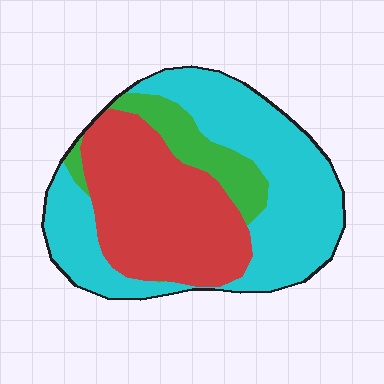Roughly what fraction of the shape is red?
Red covers around 40% of the shape.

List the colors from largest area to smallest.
From largest to smallest: cyan, red, green.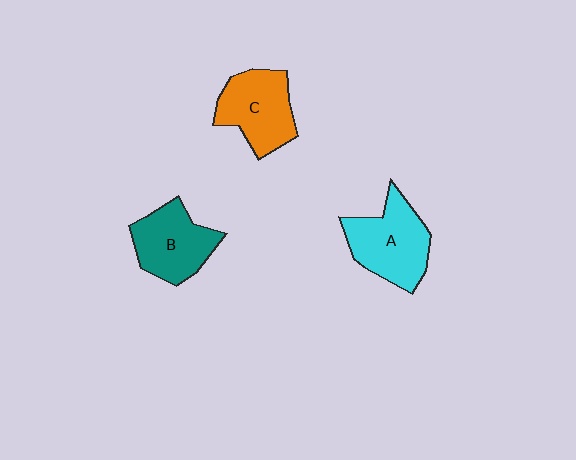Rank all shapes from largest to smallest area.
From largest to smallest: A (cyan), C (orange), B (teal).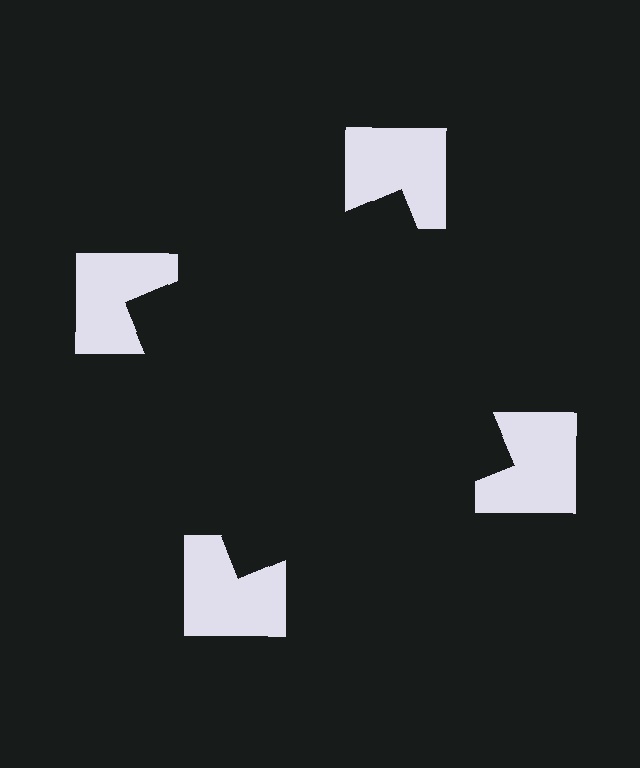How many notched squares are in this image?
There are 4 — one at each vertex of the illusory square.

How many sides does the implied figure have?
4 sides.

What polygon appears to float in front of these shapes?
An illusory square — its edges are inferred from the aligned wedge cuts in the notched squares, not physically drawn.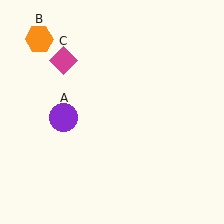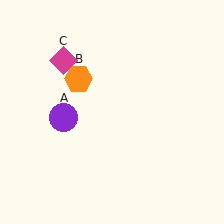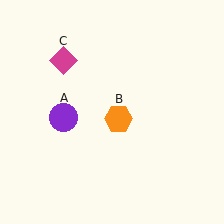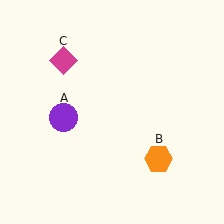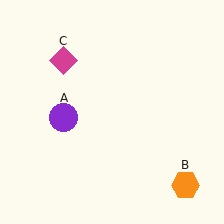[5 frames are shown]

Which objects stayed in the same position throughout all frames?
Purple circle (object A) and magenta diamond (object C) remained stationary.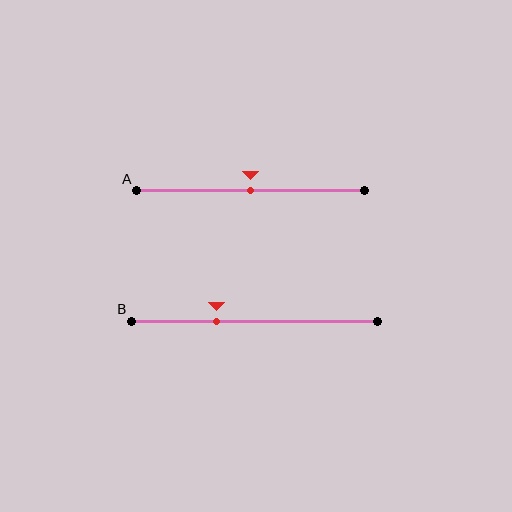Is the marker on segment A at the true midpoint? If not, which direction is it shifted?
Yes, the marker on segment A is at the true midpoint.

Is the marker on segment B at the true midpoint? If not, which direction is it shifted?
No, the marker on segment B is shifted to the left by about 15% of the segment length.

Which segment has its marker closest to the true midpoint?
Segment A has its marker closest to the true midpoint.